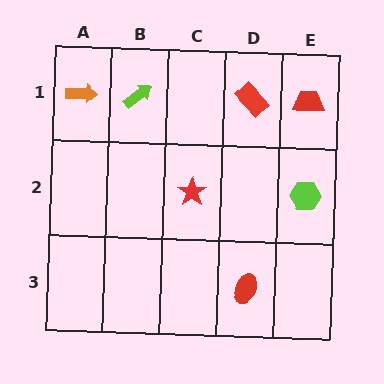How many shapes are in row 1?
4 shapes.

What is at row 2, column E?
A lime hexagon.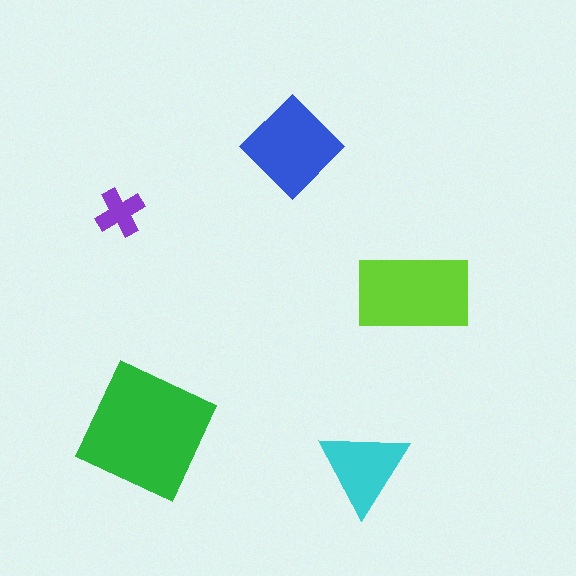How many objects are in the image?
There are 5 objects in the image.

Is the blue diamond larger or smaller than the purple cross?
Larger.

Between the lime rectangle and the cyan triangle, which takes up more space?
The lime rectangle.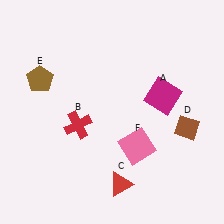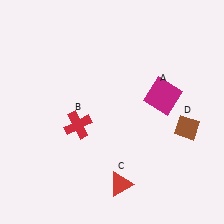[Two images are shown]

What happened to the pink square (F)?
The pink square (F) was removed in Image 2. It was in the bottom-right area of Image 1.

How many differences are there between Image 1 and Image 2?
There are 2 differences between the two images.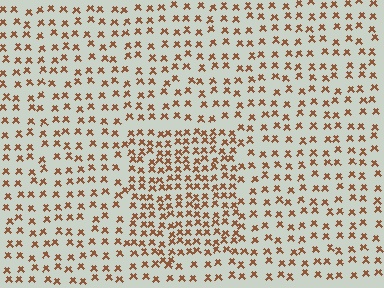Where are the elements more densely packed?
The elements are more densely packed inside the rectangle boundary.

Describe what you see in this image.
The image contains small brown elements arranged at two different densities. A rectangle-shaped region is visible where the elements are more densely packed than the surrounding area.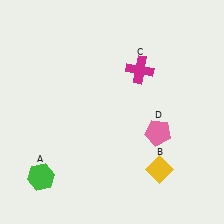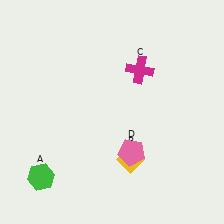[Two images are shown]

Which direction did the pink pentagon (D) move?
The pink pentagon (D) moved left.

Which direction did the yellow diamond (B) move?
The yellow diamond (B) moved left.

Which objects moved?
The objects that moved are: the yellow diamond (B), the pink pentagon (D).